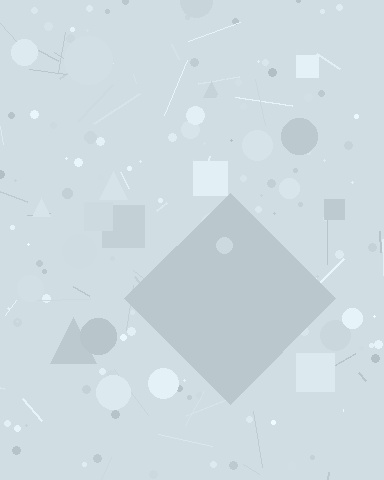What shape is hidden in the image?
A diamond is hidden in the image.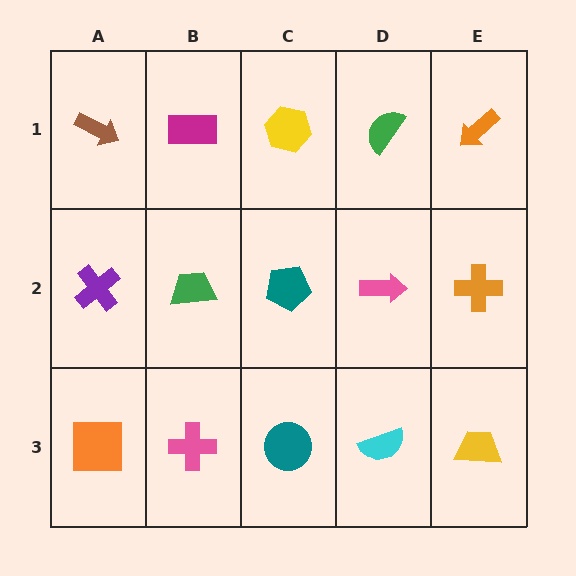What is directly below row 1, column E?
An orange cross.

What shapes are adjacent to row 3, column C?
A teal pentagon (row 2, column C), a pink cross (row 3, column B), a cyan semicircle (row 3, column D).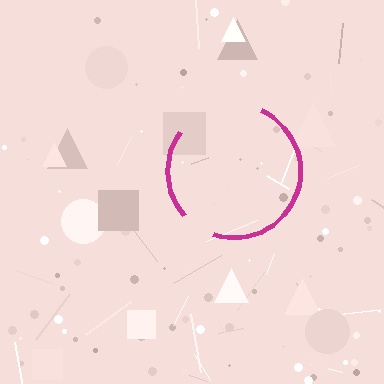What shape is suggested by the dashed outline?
The dashed outline suggests a circle.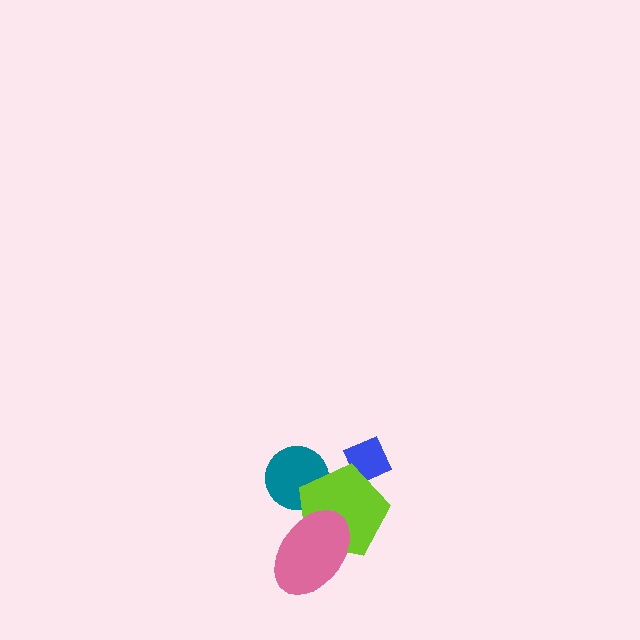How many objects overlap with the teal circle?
1 object overlaps with the teal circle.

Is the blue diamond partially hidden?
Yes, it is partially covered by another shape.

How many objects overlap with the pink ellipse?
1 object overlaps with the pink ellipse.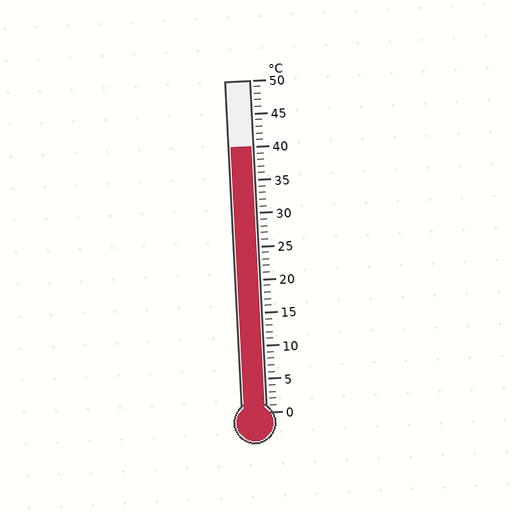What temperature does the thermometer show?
The thermometer shows approximately 40°C.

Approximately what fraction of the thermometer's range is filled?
The thermometer is filled to approximately 80% of its range.